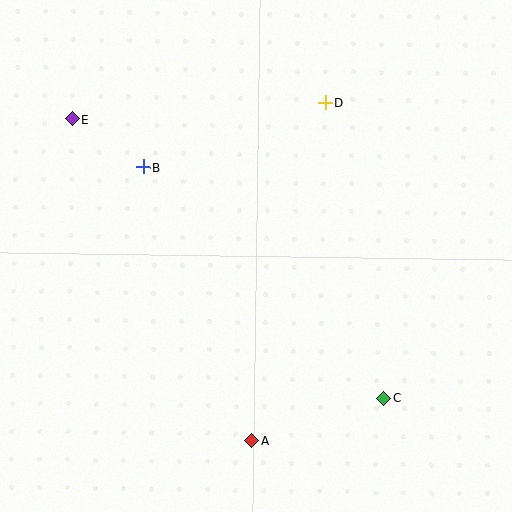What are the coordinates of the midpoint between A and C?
The midpoint between A and C is at (318, 419).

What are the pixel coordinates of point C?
Point C is at (384, 398).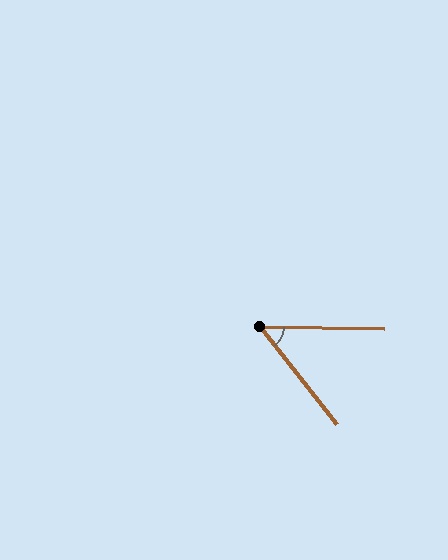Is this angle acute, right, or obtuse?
It is acute.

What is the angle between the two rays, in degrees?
Approximately 51 degrees.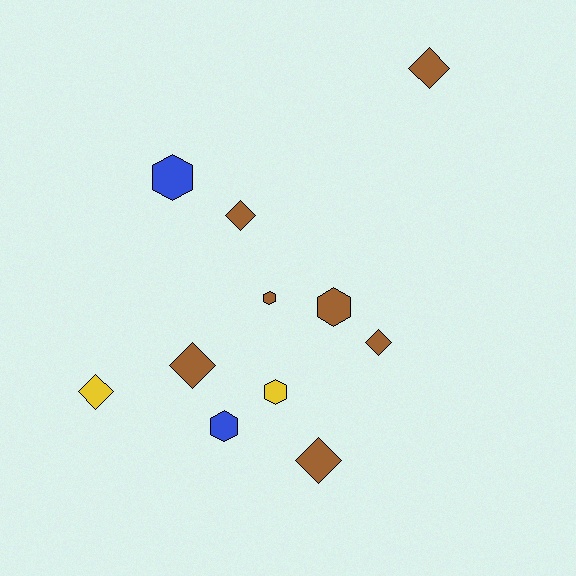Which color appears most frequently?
Brown, with 7 objects.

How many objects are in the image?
There are 11 objects.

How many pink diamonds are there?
There are no pink diamonds.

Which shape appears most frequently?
Diamond, with 6 objects.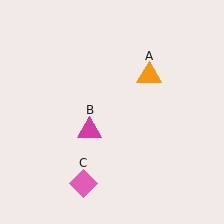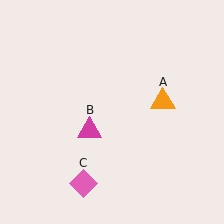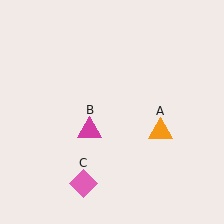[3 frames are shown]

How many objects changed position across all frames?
1 object changed position: orange triangle (object A).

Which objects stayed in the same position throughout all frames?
Magenta triangle (object B) and pink diamond (object C) remained stationary.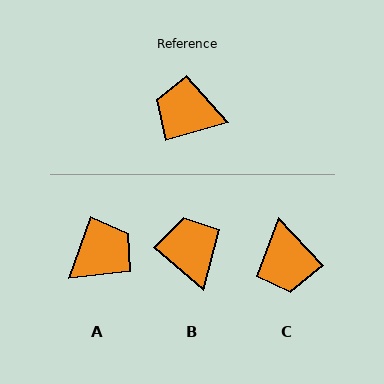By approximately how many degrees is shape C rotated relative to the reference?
Approximately 117 degrees counter-clockwise.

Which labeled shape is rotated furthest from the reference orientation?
A, about 126 degrees away.